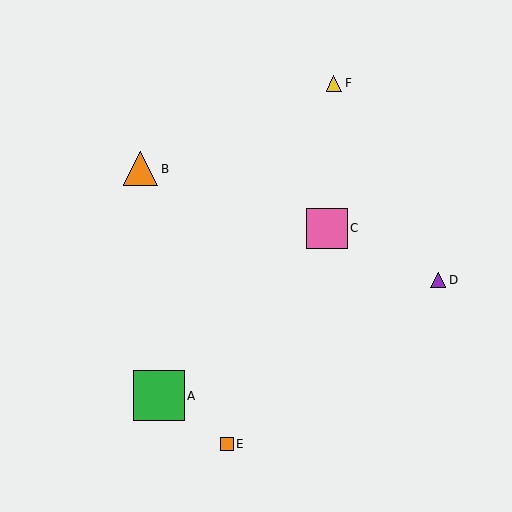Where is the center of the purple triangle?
The center of the purple triangle is at (438, 280).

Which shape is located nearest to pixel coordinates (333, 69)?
The yellow triangle (labeled F) at (334, 83) is nearest to that location.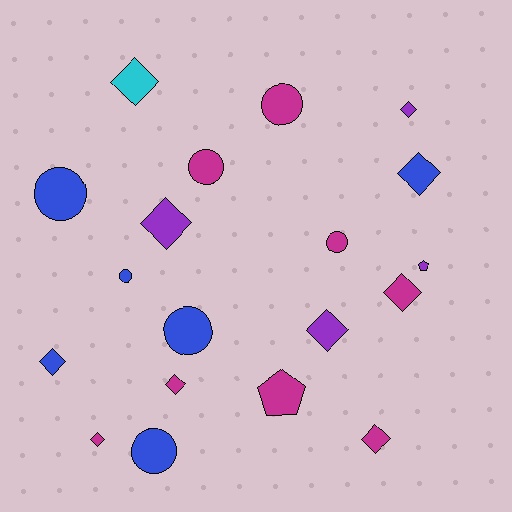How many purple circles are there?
There are no purple circles.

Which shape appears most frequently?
Diamond, with 10 objects.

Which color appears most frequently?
Magenta, with 8 objects.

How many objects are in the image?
There are 19 objects.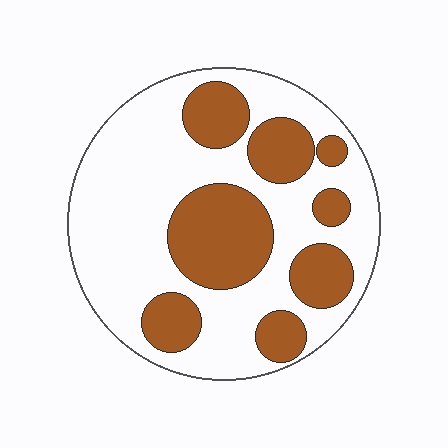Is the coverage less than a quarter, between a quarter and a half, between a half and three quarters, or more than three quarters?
Between a quarter and a half.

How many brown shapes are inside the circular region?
8.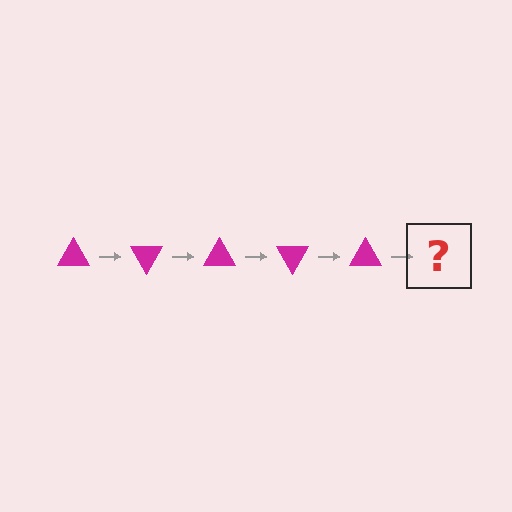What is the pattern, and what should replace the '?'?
The pattern is that the triangle rotates 60 degrees each step. The '?' should be a magenta triangle rotated 300 degrees.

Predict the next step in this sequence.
The next step is a magenta triangle rotated 300 degrees.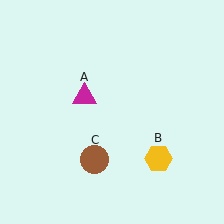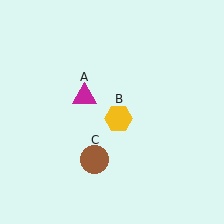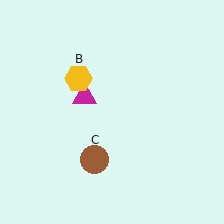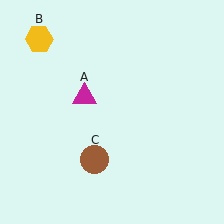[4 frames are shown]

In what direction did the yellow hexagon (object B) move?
The yellow hexagon (object B) moved up and to the left.